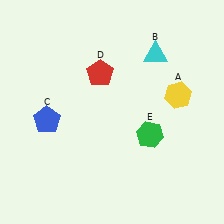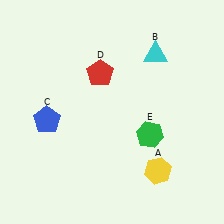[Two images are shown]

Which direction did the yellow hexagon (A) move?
The yellow hexagon (A) moved down.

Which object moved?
The yellow hexagon (A) moved down.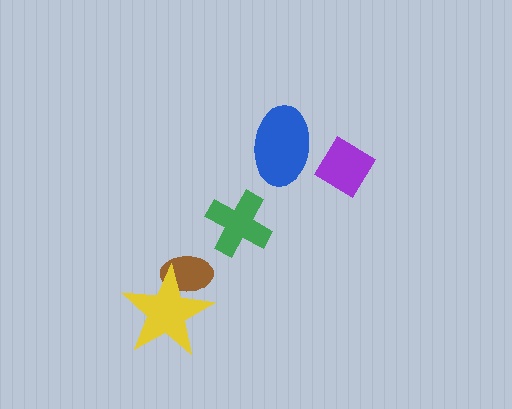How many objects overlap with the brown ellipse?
1 object overlaps with the brown ellipse.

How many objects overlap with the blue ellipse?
0 objects overlap with the blue ellipse.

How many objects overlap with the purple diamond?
0 objects overlap with the purple diamond.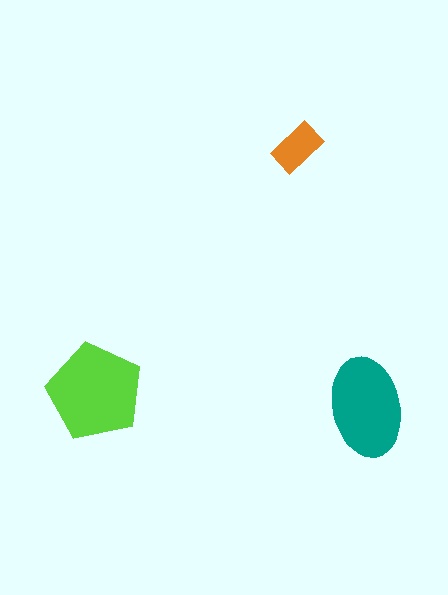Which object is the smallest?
The orange rectangle.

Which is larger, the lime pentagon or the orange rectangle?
The lime pentagon.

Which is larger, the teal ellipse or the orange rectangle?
The teal ellipse.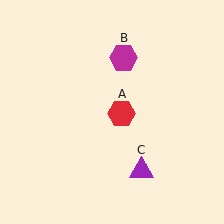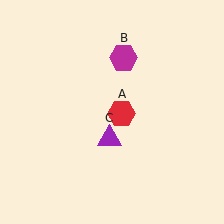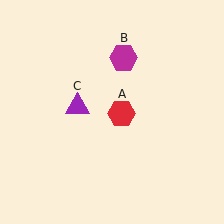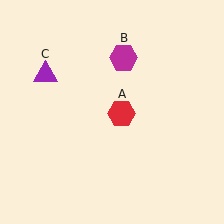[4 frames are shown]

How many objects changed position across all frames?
1 object changed position: purple triangle (object C).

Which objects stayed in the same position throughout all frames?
Red hexagon (object A) and magenta hexagon (object B) remained stationary.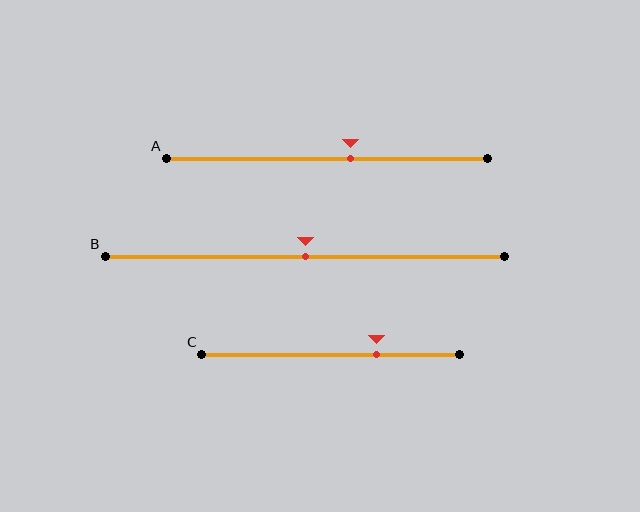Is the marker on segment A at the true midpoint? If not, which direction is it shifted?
No, the marker on segment A is shifted to the right by about 7% of the segment length.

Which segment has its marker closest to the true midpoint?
Segment B has its marker closest to the true midpoint.